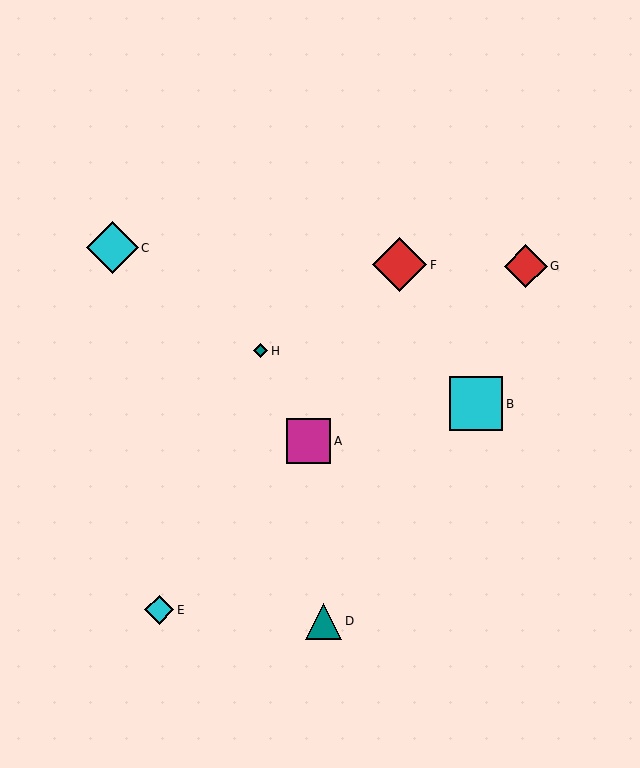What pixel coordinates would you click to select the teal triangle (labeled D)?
Click at (324, 621) to select the teal triangle D.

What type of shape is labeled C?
Shape C is a cyan diamond.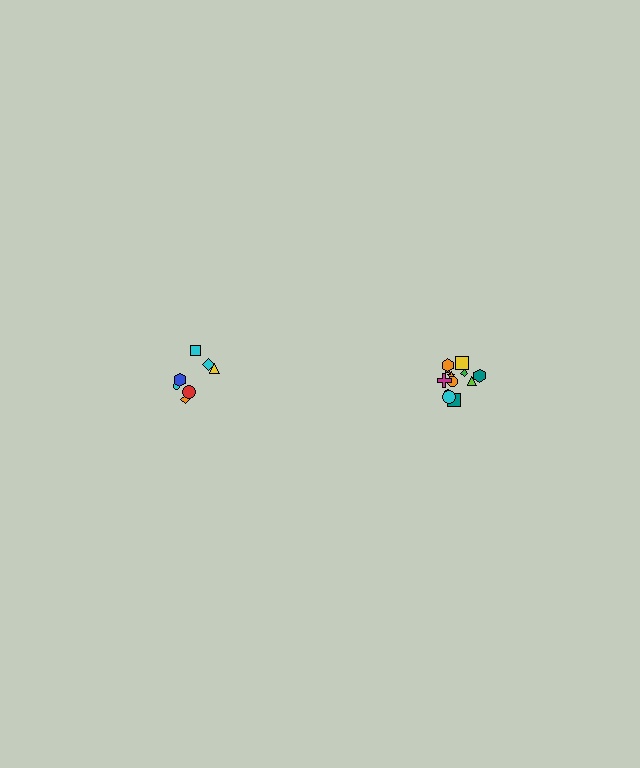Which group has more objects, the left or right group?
The right group.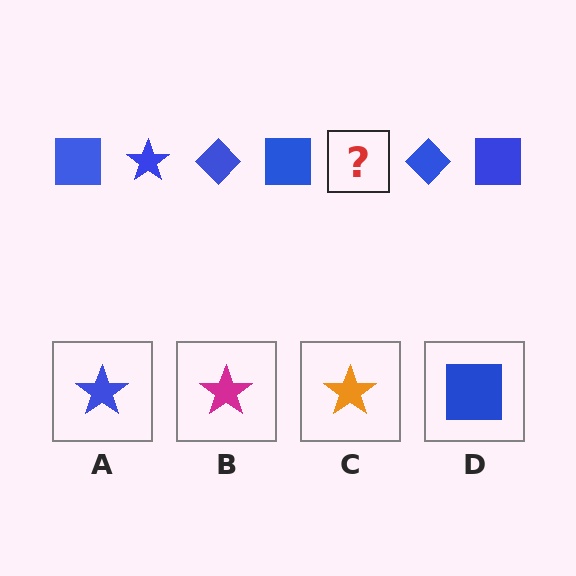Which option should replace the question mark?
Option A.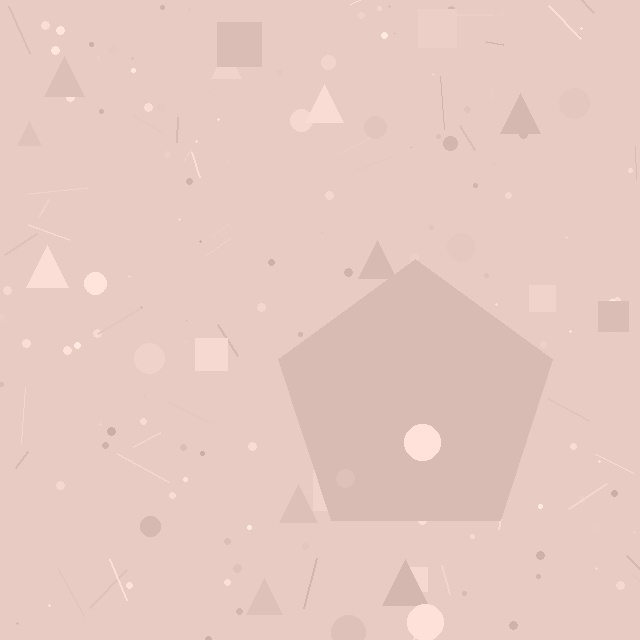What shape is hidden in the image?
A pentagon is hidden in the image.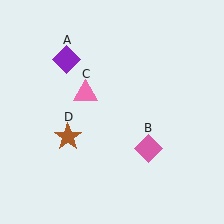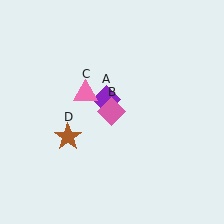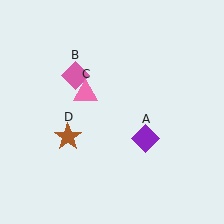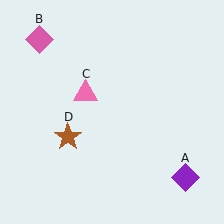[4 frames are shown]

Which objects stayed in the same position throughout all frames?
Pink triangle (object C) and brown star (object D) remained stationary.